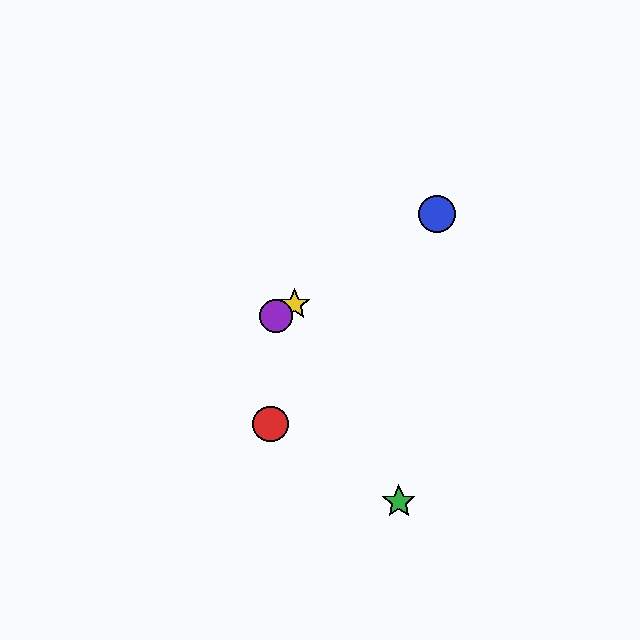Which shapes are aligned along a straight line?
The blue circle, the yellow star, the purple circle are aligned along a straight line.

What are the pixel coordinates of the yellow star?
The yellow star is at (295, 305).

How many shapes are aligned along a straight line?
3 shapes (the blue circle, the yellow star, the purple circle) are aligned along a straight line.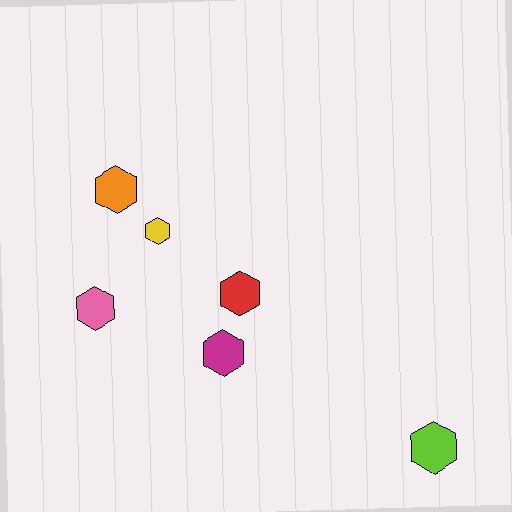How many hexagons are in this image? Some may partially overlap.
There are 6 hexagons.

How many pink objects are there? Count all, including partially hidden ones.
There is 1 pink object.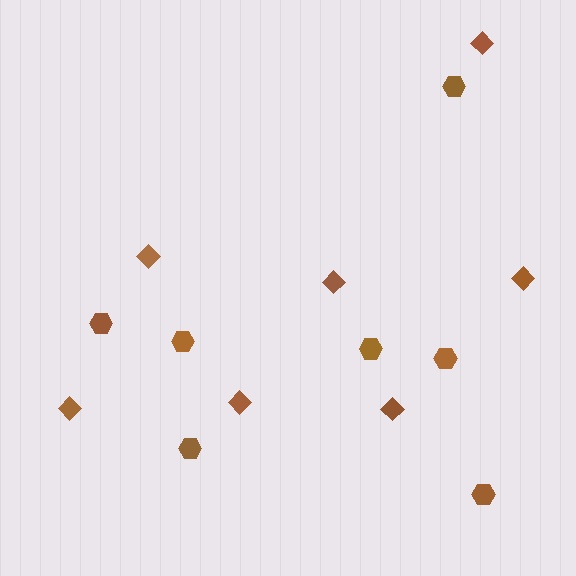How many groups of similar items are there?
There are 2 groups: one group of diamonds (7) and one group of hexagons (7).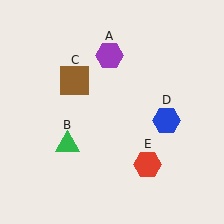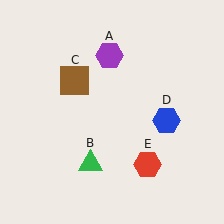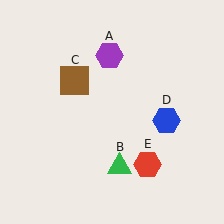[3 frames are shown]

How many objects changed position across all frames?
1 object changed position: green triangle (object B).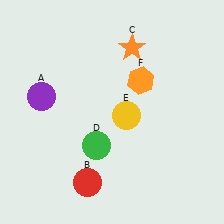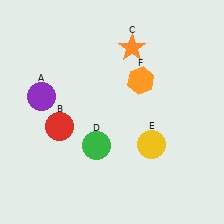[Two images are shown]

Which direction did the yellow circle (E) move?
The yellow circle (E) moved down.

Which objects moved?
The objects that moved are: the red circle (B), the yellow circle (E).